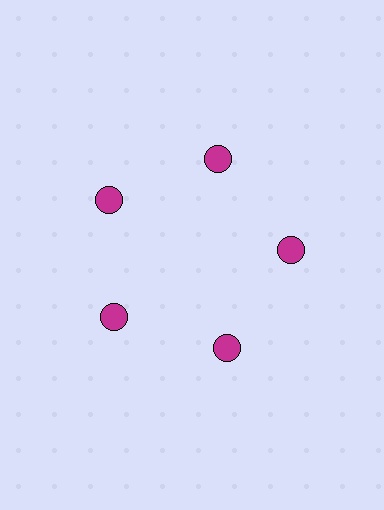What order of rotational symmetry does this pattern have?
This pattern has 5-fold rotational symmetry.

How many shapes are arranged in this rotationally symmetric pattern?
There are 5 shapes, arranged in 5 groups of 1.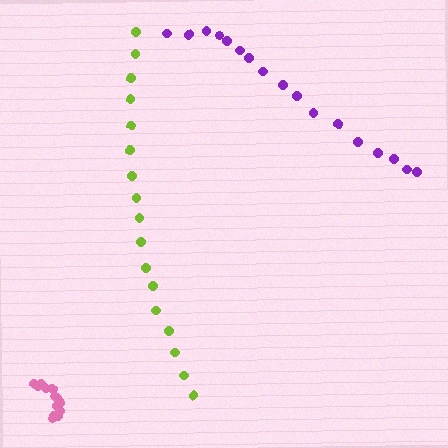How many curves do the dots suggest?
There are 3 distinct paths.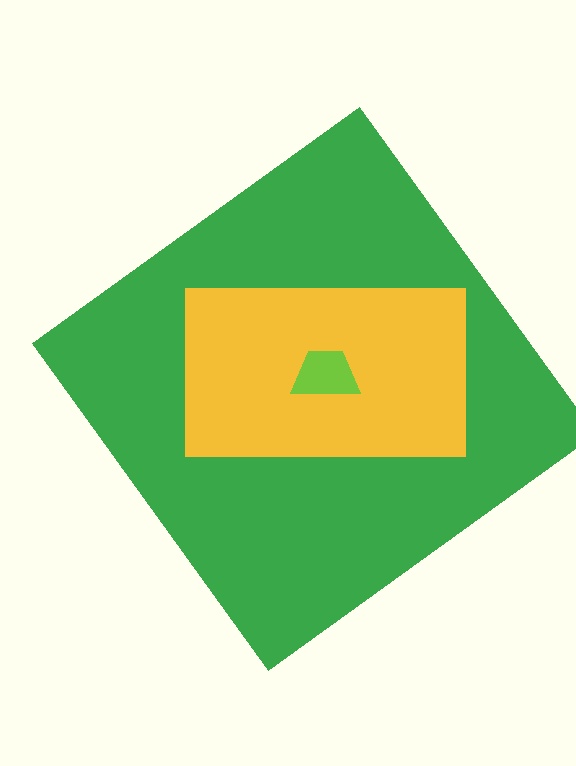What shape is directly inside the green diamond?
The yellow rectangle.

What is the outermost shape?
The green diamond.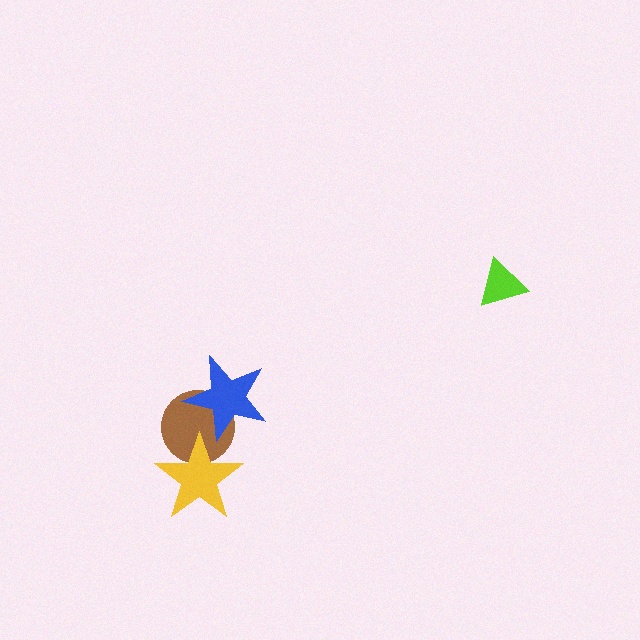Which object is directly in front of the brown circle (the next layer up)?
The yellow star is directly in front of the brown circle.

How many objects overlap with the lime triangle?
0 objects overlap with the lime triangle.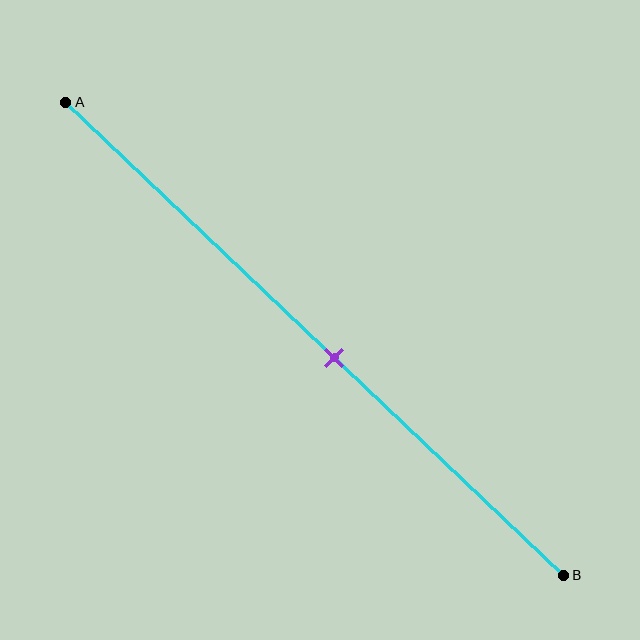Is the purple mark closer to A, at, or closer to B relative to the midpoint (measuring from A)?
The purple mark is closer to point B than the midpoint of segment AB.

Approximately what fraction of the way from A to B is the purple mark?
The purple mark is approximately 55% of the way from A to B.